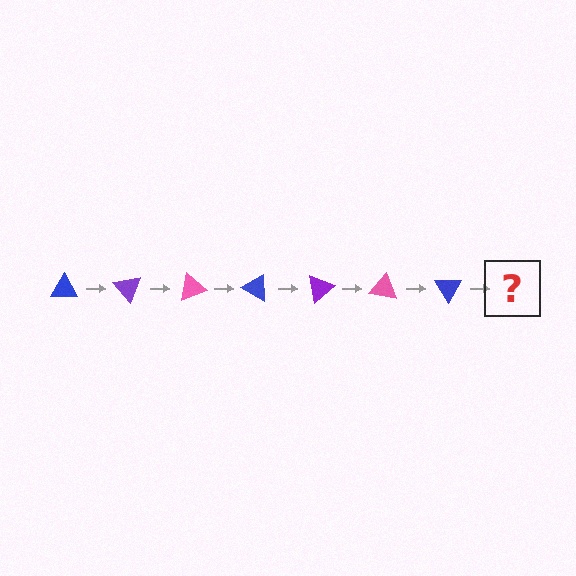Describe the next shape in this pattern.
It should be a purple triangle, rotated 350 degrees from the start.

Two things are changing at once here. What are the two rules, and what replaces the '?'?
The two rules are that it rotates 50 degrees each step and the color cycles through blue, purple, and pink. The '?' should be a purple triangle, rotated 350 degrees from the start.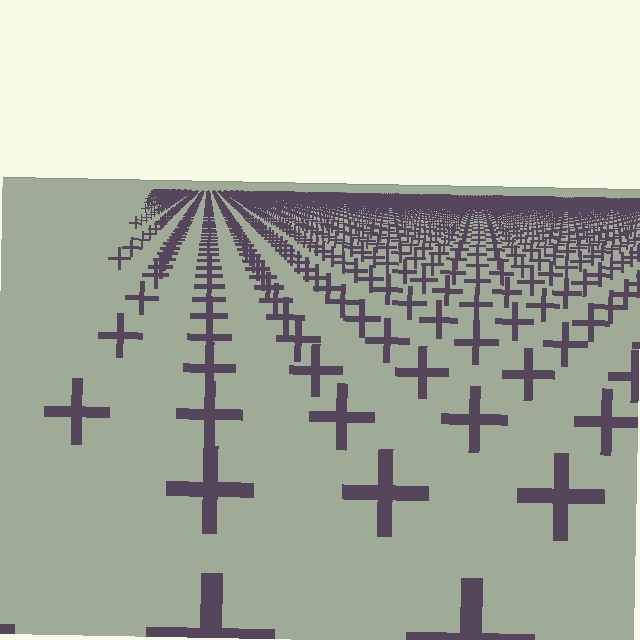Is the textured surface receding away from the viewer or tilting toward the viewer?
The surface is receding away from the viewer. Texture elements get smaller and denser toward the top.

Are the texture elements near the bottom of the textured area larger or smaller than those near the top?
Larger. Near the bottom, elements are closer to the viewer and appear at a bigger on-screen size.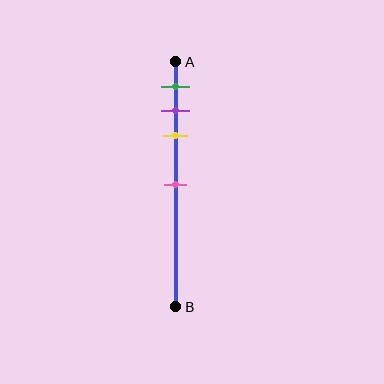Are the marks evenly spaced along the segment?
No, the marks are not evenly spaced.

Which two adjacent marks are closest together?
The purple and yellow marks are the closest adjacent pair.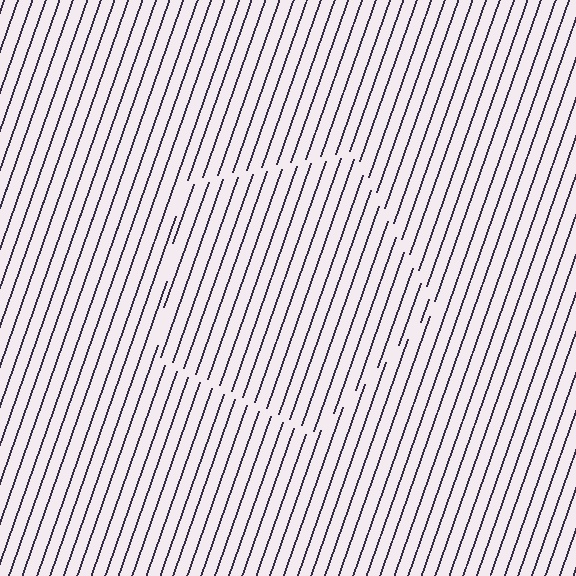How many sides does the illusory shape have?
5 sides — the line-ends trace a pentagon.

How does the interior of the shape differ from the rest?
The interior of the shape contains the same grating, shifted by half a period — the contour is defined by the phase discontinuity where line-ends from the inner and outer gratings abut.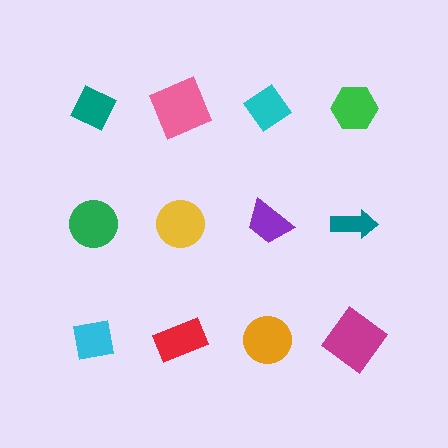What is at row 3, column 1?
A cyan square.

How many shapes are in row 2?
4 shapes.